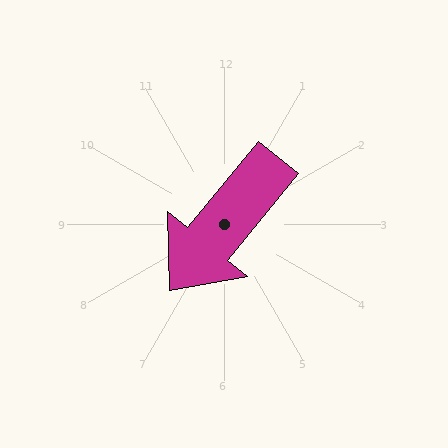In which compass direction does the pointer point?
Southwest.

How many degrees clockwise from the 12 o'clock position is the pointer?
Approximately 219 degrees.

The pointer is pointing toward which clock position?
Roughly 7 o'clock.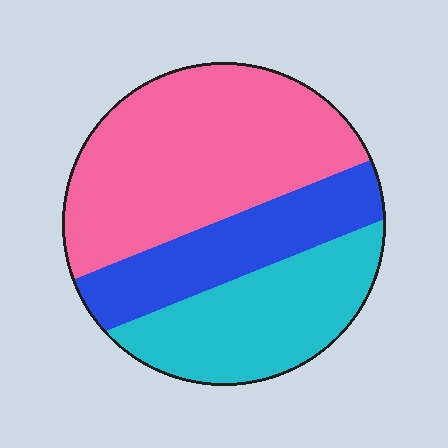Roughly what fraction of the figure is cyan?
Cyan takes up between a sixth and a third of the figure.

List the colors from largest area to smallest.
From largest to smallest: pink, cyan, blue.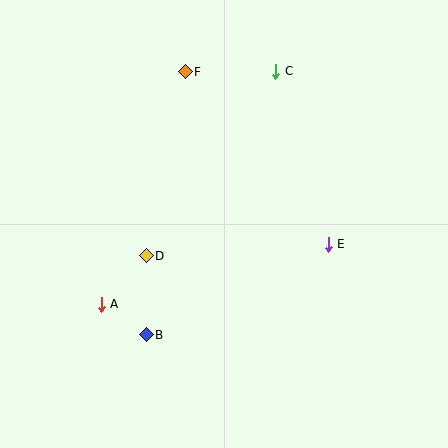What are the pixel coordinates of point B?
Point B is at (146, 335).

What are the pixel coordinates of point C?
Point C is at (276, 71).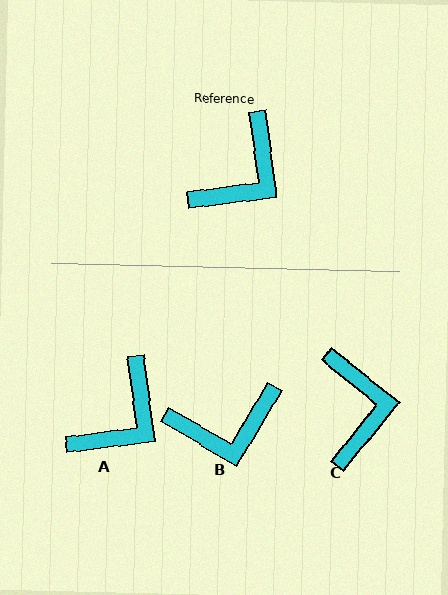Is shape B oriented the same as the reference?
No, it is off by about 38 degrees.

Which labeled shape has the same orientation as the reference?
A.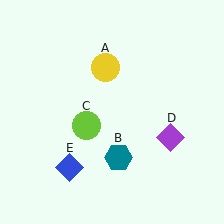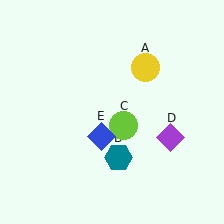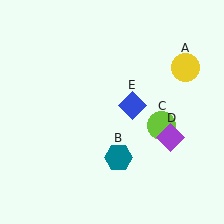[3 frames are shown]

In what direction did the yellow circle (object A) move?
The yellow circle (object A) moved right.